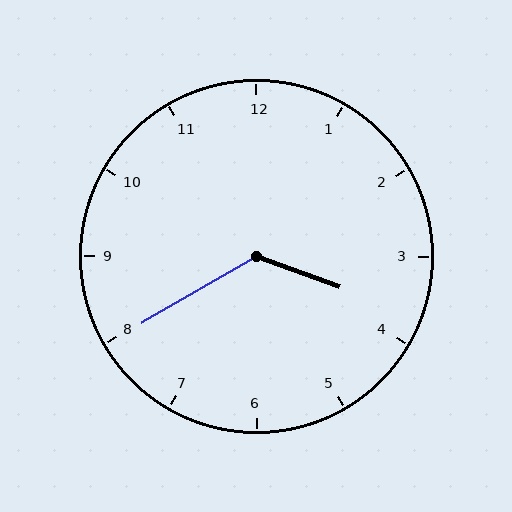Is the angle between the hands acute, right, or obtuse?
It is obtuse.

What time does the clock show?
3:40.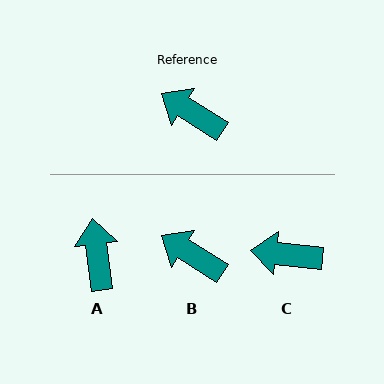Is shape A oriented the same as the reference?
No, it is off by about 51 degrees.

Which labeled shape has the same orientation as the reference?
B.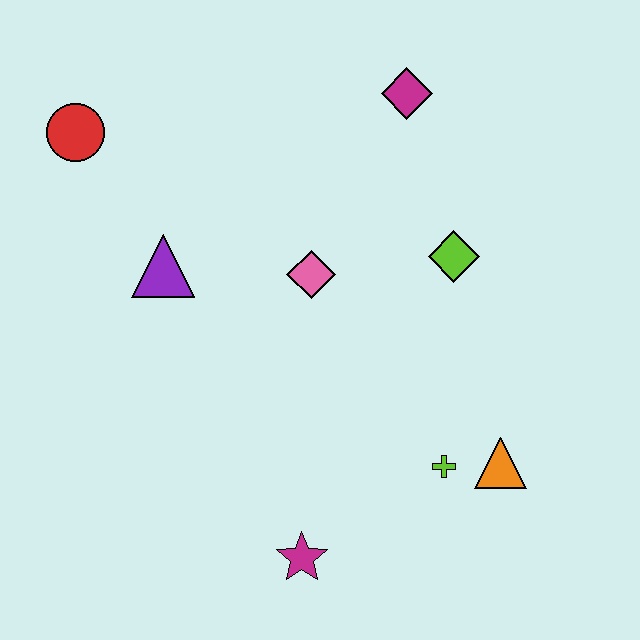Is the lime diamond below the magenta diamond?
Yes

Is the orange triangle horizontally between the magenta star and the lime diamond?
No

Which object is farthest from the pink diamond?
The magenta star is farthest from the pink diamond.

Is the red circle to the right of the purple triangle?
No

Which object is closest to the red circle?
The purple triangle is closest to the red circle.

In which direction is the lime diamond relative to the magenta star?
The lime diamond is above the magenta star.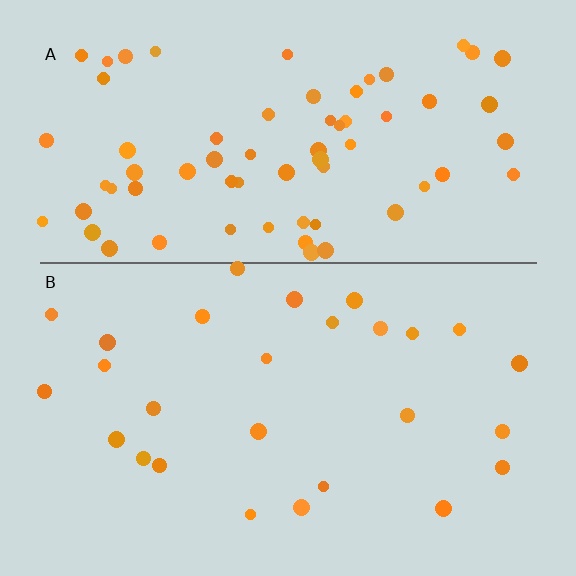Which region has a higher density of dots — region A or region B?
A (the top).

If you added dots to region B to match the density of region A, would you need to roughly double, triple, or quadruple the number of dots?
Approximately triple.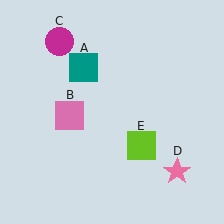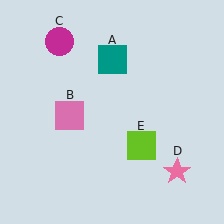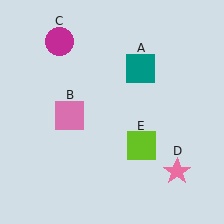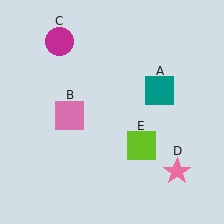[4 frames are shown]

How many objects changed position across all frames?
1 object changed position: teal square (object A).